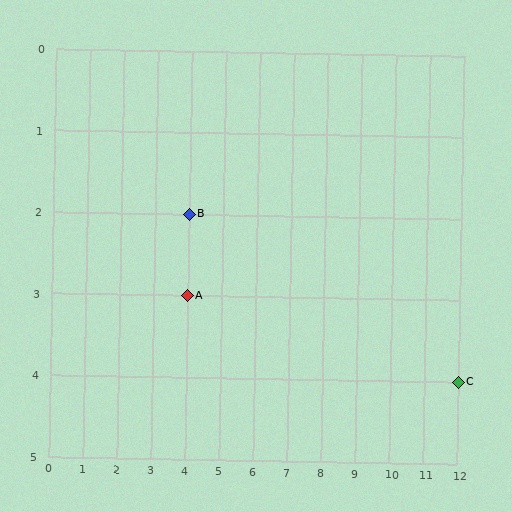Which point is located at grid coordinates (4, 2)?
Point B is at (4, 2).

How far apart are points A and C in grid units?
Points A and C are 8 columns and 1 row apart (about 8.1 grid units diagonally).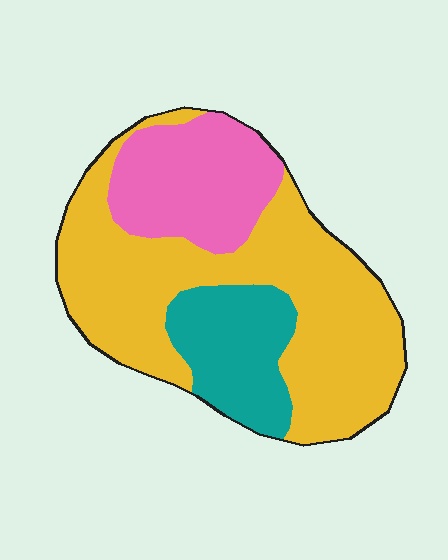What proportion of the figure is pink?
Pink takes up about one quarter (1/4) of the figure.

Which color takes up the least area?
Teal, at roughly 20%.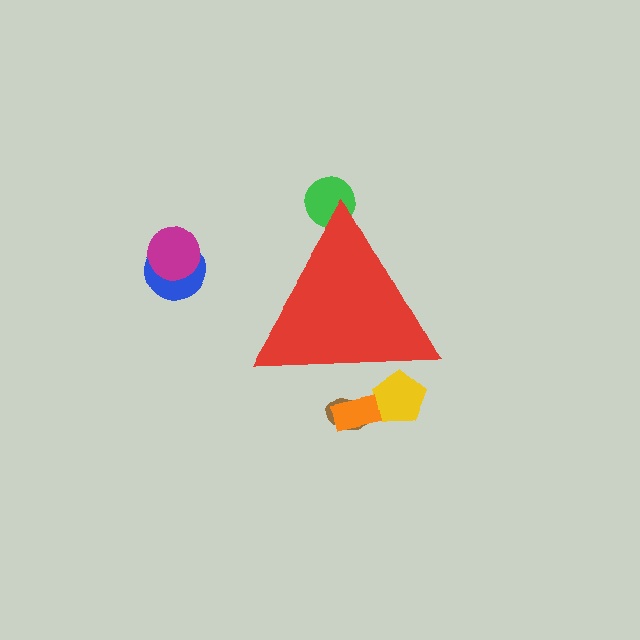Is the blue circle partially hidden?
No, the blue circle is fully visible.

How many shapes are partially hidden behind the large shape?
4 shapes are partially hidden.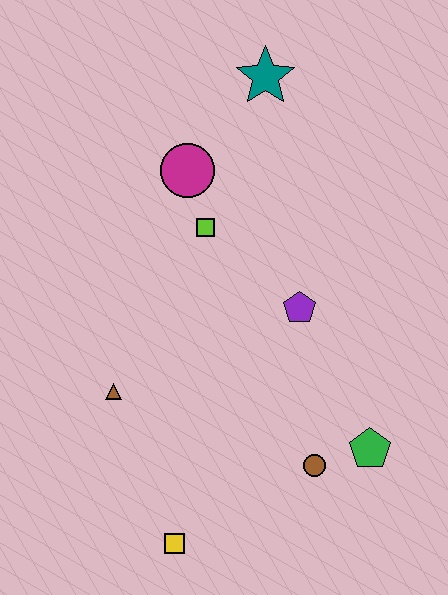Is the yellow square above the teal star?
No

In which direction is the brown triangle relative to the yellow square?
The brown triangle is above the yellow square.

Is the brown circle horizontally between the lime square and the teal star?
No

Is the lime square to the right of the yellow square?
Yes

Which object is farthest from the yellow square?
The teal star is farthest from the yellow square.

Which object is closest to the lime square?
The magenta circle is closest to the lime square.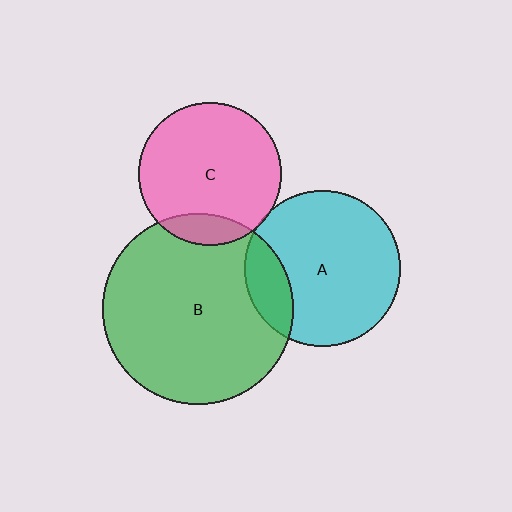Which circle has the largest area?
Circle B (green).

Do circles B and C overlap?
Yes.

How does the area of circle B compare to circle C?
Approximately 1.8 times.